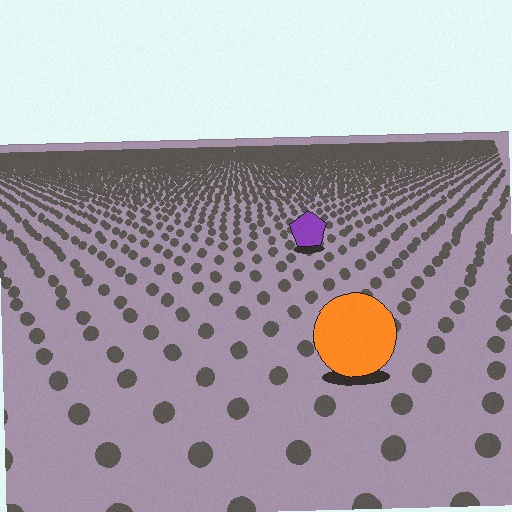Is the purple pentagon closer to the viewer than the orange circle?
No. The orange circle is closer — you can tell from the texture gradient: the ground texture is coarser near it.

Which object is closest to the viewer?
The orange circle is closest. The texture marks near it are larger and more spread out.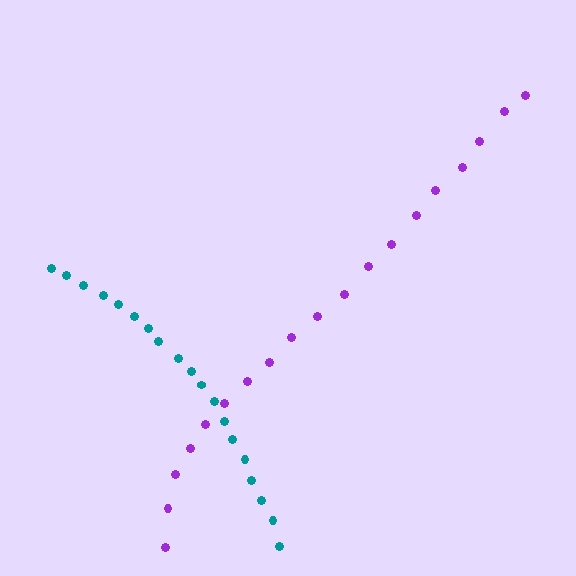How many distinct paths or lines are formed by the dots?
There are 2 distinct paths.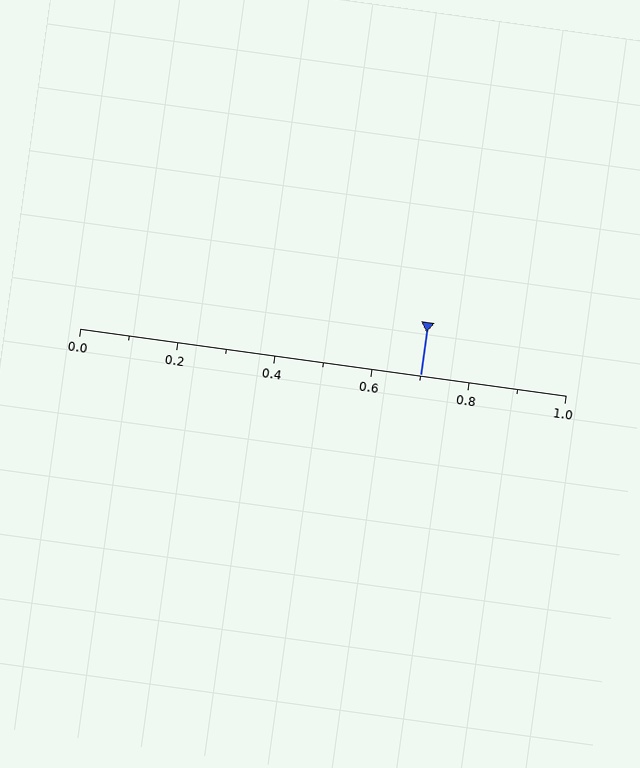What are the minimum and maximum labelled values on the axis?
The axis runs from 0.0 to 1.0.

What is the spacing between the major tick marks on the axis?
The major ticks are spaced 0.2 apart.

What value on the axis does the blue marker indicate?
The marker indicates approximately 0.7.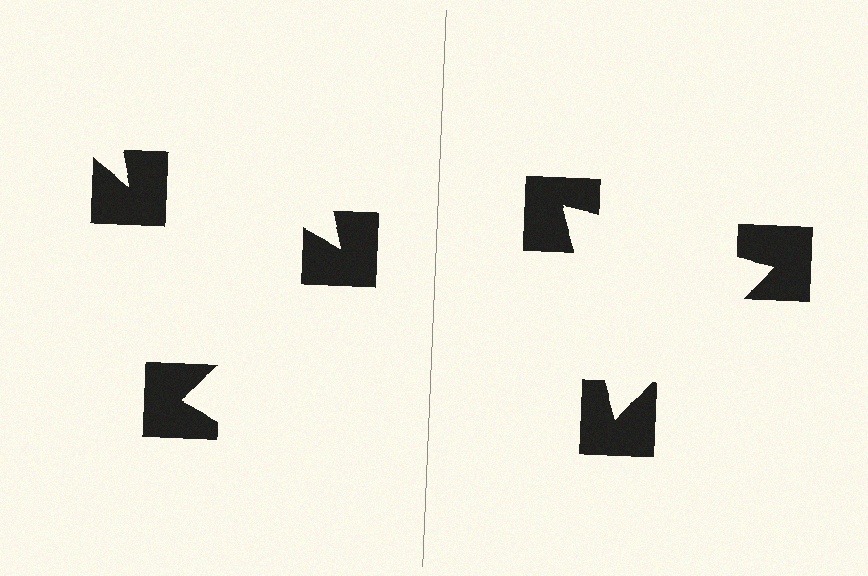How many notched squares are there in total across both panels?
6 — 3 on each side.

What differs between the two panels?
The notched squares are positioned identically on both sides; only the wedge orientations differ. On the right they align to a triangle; on the left they are misaligned.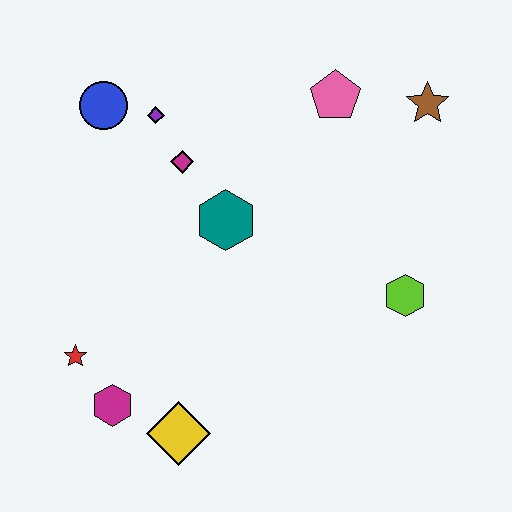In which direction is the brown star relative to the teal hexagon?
The brown star is to the right of the teal hexagon.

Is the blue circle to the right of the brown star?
No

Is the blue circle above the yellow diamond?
Yes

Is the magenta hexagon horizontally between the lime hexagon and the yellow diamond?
No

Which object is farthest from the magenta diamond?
The yellow diamond is farthest from the magenta diamond.